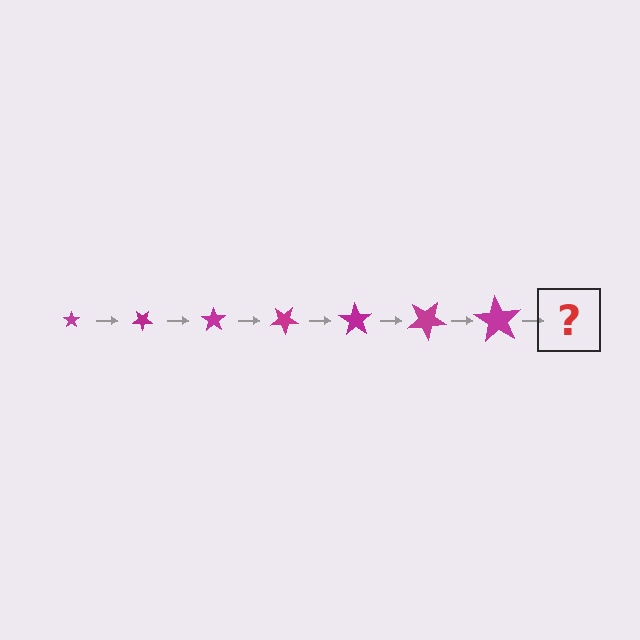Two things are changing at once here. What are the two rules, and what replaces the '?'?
The two rules are that the star grows larger each step and it rotates 35 degrees each step. The '?' should be a star, larger than the previous one and rotated 245 degrees from the start.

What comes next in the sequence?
The next element should be a star, larger than the previous one and rotated 245 degrees from the start.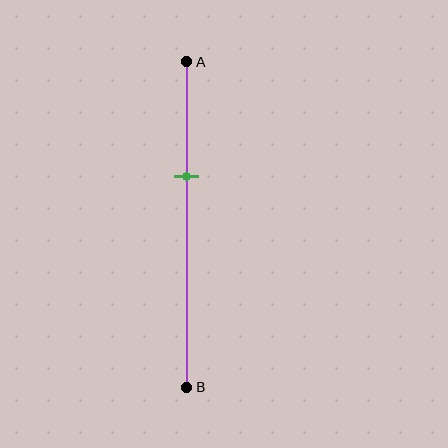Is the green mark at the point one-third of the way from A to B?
Yes, the mark is approximately at the one-third point.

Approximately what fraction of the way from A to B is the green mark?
The green mark is approximately 35% of the way from A to B.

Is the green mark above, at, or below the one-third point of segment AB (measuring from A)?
The green mark is approximately at the one-third point of segment AB.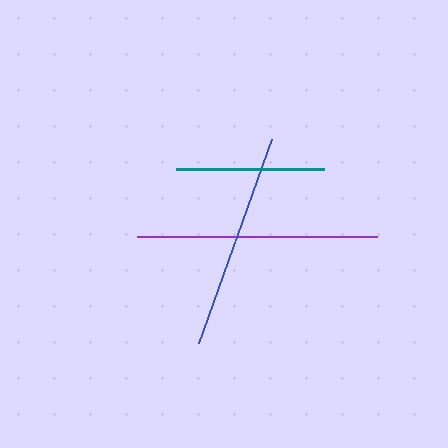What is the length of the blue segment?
The blue segment is approximately 217 pixels long.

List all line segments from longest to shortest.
From longest to shortest: purple, blue, teal.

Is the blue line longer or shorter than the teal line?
The blue line is longer than the teal line.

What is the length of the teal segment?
The teal segment is approximately 148 pixels long.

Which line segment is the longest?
The purple line is the longest at approximately 240 pixels.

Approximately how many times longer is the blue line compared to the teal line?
The blue line is approximately 1.5 times the length of the teal line.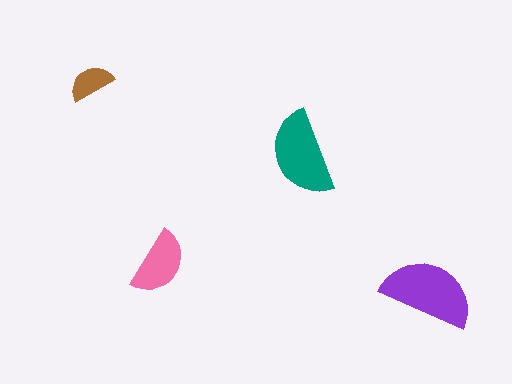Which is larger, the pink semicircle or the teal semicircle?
The teal one.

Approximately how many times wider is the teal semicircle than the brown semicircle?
About 2 times wider.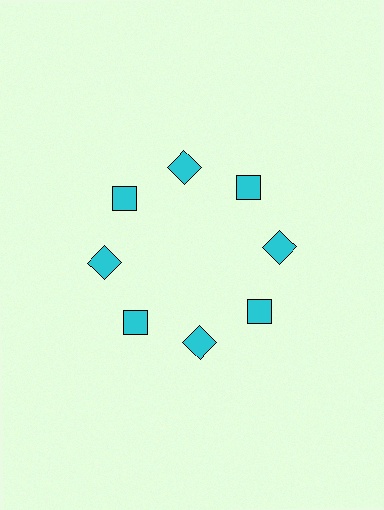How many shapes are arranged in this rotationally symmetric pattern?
There are 8 shapes, arranged in 8 groups of 1.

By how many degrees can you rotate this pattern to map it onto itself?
The pattern maps onto itself every 45 degrees of rotation.